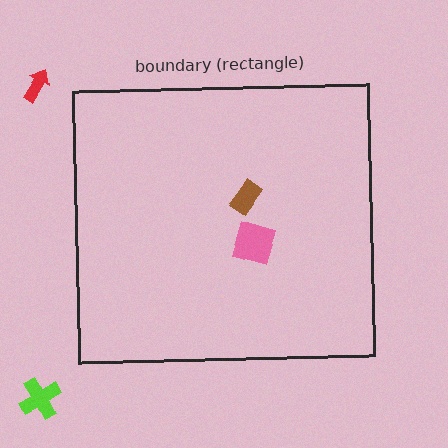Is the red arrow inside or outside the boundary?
Outside.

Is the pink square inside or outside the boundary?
Inside.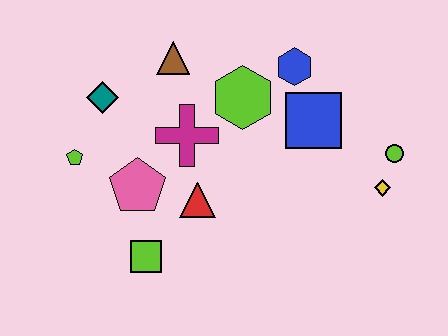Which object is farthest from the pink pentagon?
The lime circle is farthest from the pink pentagon.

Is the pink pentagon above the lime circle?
No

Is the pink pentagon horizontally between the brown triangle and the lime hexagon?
No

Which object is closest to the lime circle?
The yellow diamond is closest to the lime circle.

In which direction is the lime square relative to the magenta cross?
The lime square is below the magenta cross.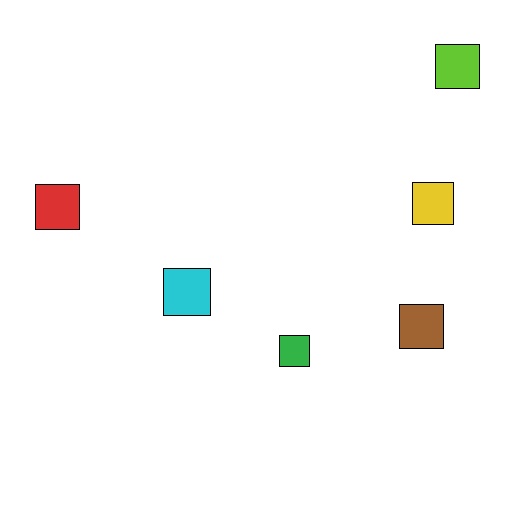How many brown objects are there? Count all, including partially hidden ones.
There is 1 brown object.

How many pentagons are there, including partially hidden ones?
There are no pentagons.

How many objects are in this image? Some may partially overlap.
There are 6 objects.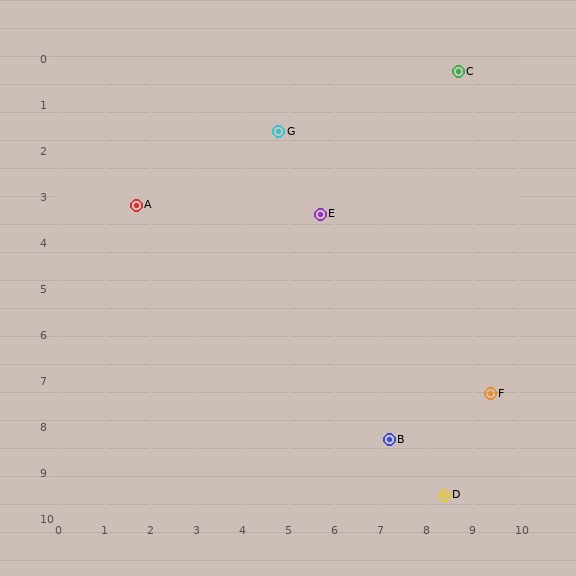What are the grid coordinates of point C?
Point C is at approximately (8.7, 0.3).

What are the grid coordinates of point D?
Point D is at approximately (8.4, 9.5).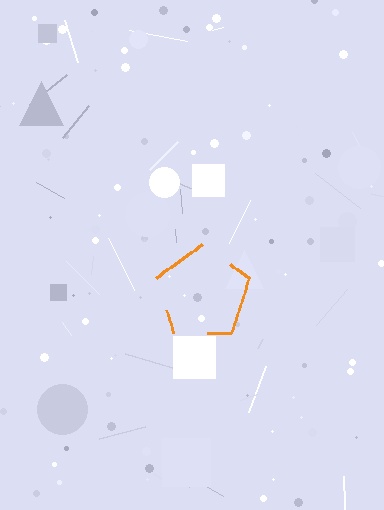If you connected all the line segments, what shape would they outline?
They would outline a pentagon.